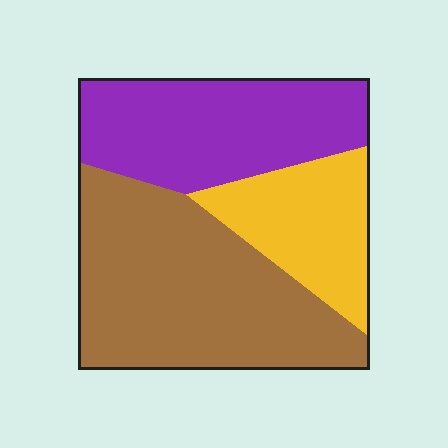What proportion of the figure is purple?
Purple takes up between a quarter and a half of the figure.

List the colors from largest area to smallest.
From largest to smallest: brown, purple, yellow.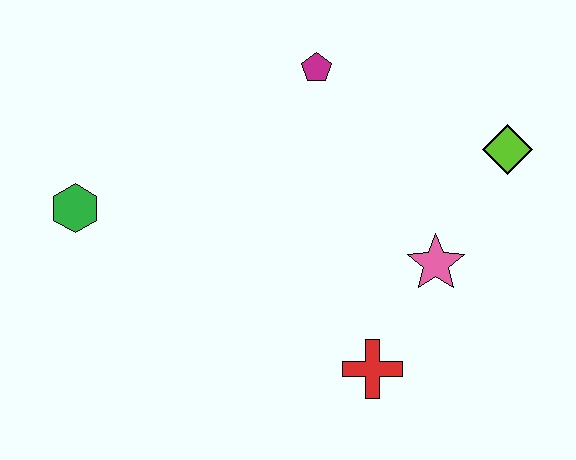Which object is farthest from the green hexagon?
The lime diamond is farthest from the green hexagon.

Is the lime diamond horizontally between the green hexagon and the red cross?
No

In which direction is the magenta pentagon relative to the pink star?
The magenta pentagon is above the pink star.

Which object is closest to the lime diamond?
The pink star is closest to the lime diamond.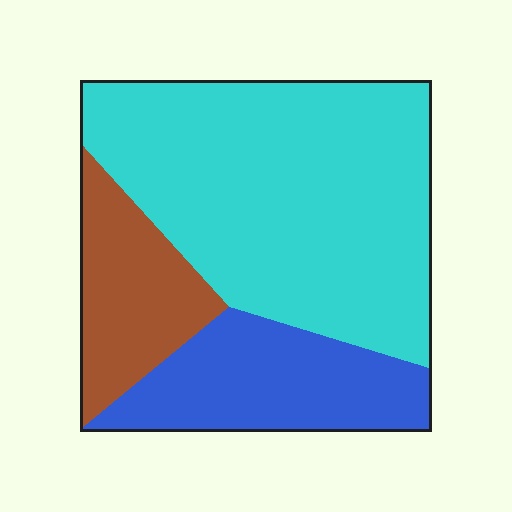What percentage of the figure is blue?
Blue covers 23% of the figure.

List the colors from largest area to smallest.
From largest to smallest: cyan, blue, brown.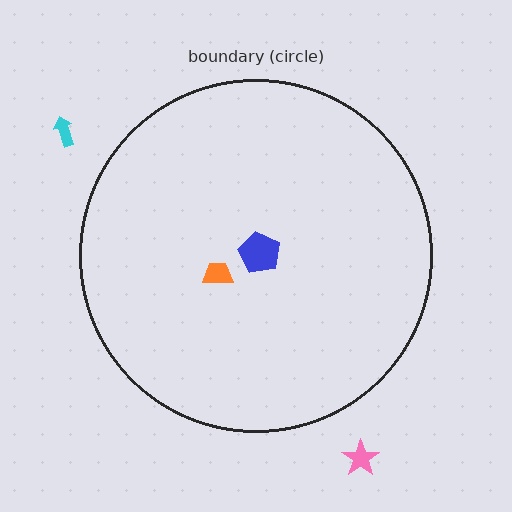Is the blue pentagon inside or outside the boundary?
Inside.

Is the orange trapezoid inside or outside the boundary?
Inside.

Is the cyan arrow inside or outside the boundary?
Outside.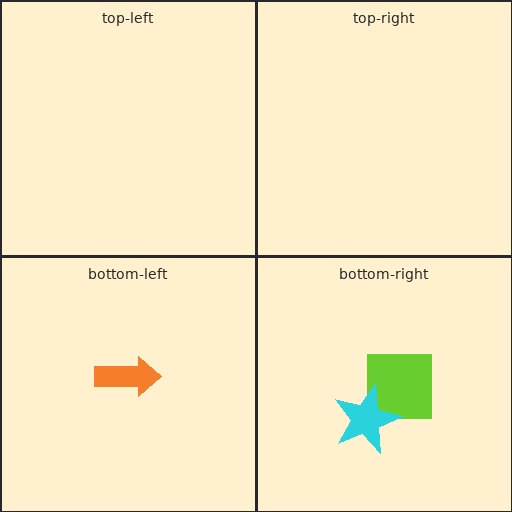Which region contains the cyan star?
The bottom-right region.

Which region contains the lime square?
The bottom-right region.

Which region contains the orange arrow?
The bottom-left region.